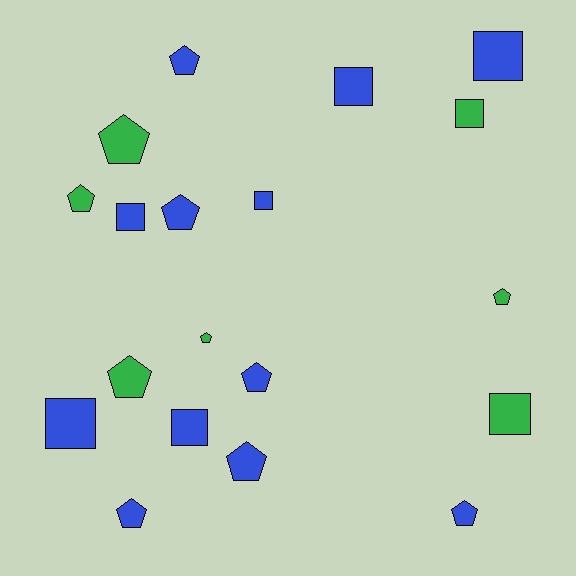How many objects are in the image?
There are 19 objects.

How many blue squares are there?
There are 6 blue squares.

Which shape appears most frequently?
Pentagon, with 11 objects.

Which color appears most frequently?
Blue, with 12 objects.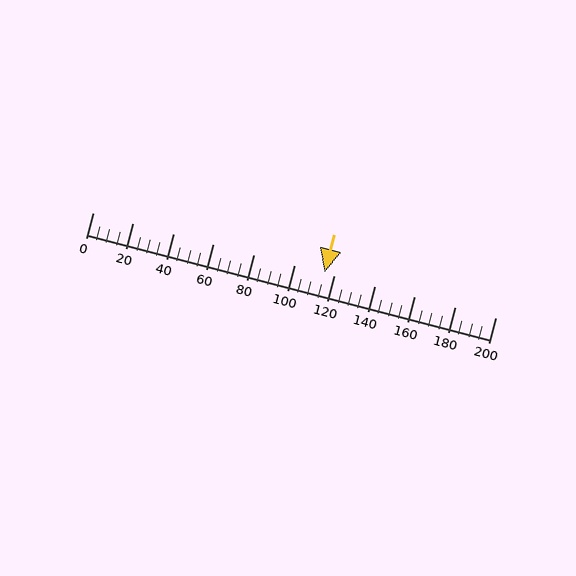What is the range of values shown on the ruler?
The ruler shows values from 0 to 200.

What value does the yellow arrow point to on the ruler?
The yellow arrow points to approximately 115.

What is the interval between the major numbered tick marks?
The major tick marks are spaced 20 units apart.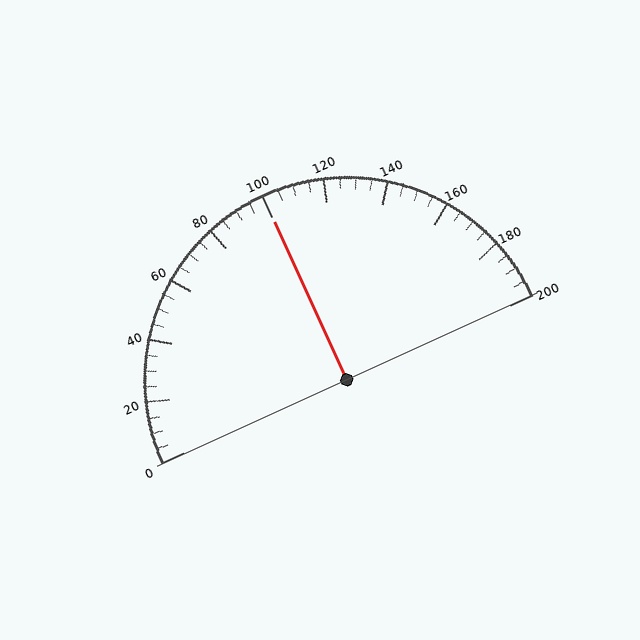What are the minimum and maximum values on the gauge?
The gauge ranges from 0 to 200.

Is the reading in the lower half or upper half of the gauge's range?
The reading is in the upper half of the range (0 to 200).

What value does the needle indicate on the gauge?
The needle indicates approximately 100.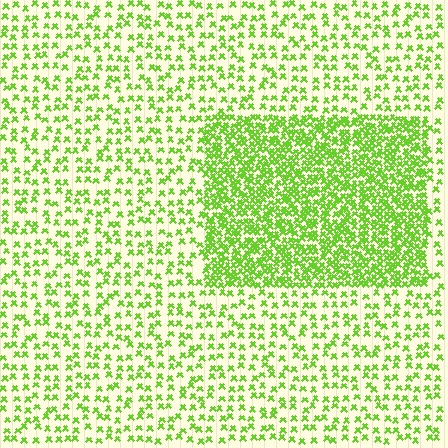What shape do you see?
I see a rectangle.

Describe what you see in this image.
The image contains small lime elements arranged at two different densities. A rectangle-shaped region is visible where the elements are more densely packed than the surrounding area.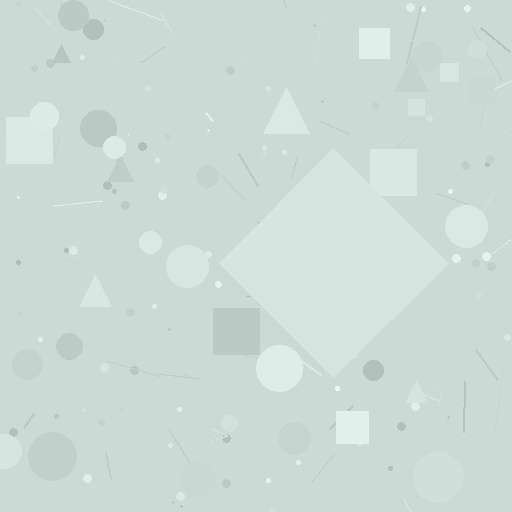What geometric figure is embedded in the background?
A diamond is embedded in the background.